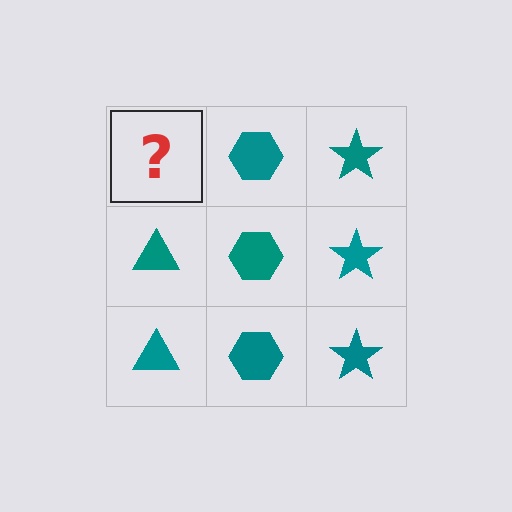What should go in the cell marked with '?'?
The missing cell should contain a teal triangle.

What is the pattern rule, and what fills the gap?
The rule is that each column has a consistent shape. The gap should be filled with a teal triangle.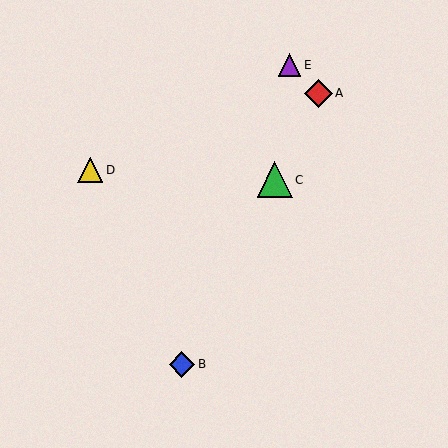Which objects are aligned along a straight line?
Objects A, B, C are aligned along a straight line.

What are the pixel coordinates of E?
Object E is at (289, 65).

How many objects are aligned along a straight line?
3 objects (A, B, C) are aligned along a straight line.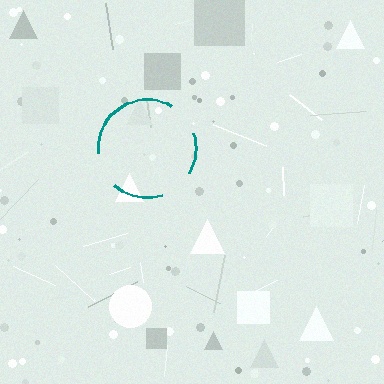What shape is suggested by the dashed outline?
The dashed outline suggests a circle.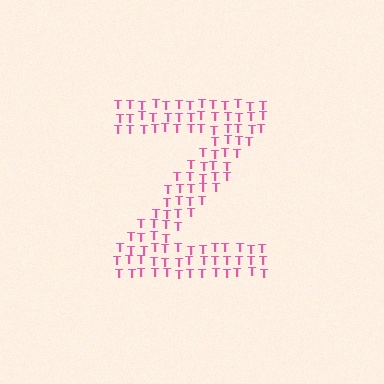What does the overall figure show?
The overall figure shows the letter Z.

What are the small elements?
The small elements are letter T's.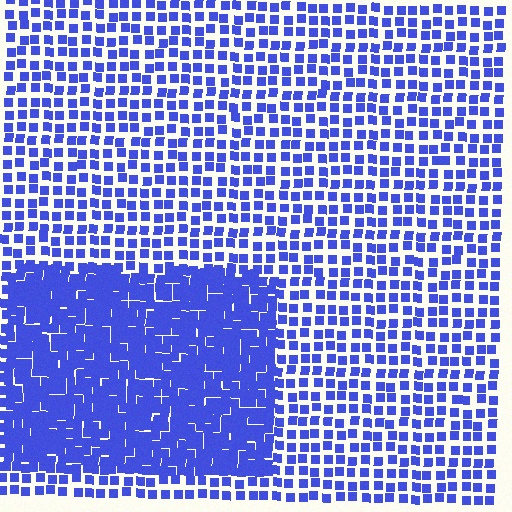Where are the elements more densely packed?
The elements are more densely packed inside the rectangle boundary.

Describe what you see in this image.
The image contains small blue elements arranged at two different densities. A rectangle-shaped region is visible where the elements are more densely packed than the surrounding area.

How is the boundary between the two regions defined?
The boundary is defined by a change in element density (approximately 2.1x ratio). All elements are the same color, size, and shape.